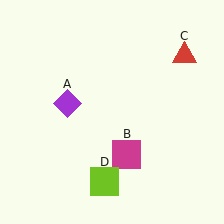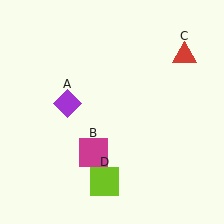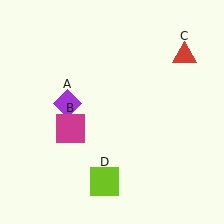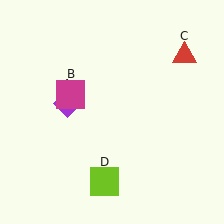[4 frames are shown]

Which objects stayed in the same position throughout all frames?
Purple diamond (object A) and red triangle (object C) and lime square (object D) remained stationary.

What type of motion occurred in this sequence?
The magenta square (object B) rotated clockwise around the center of the scene.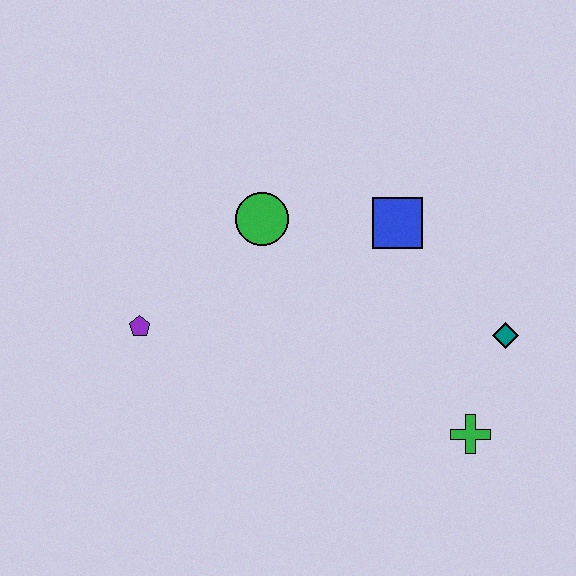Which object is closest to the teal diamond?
The green cross is closest to the teal diamond.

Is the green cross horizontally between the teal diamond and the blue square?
Yes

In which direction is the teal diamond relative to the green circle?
The teal diamond is to the right of the green circle.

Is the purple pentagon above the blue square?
No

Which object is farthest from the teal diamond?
The purple pentagon is farthest from the teal diamond.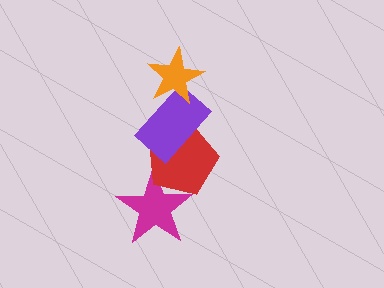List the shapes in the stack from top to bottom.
From top to bottom: the orange star, the purple rectangle, the red pentagon, the magenta star.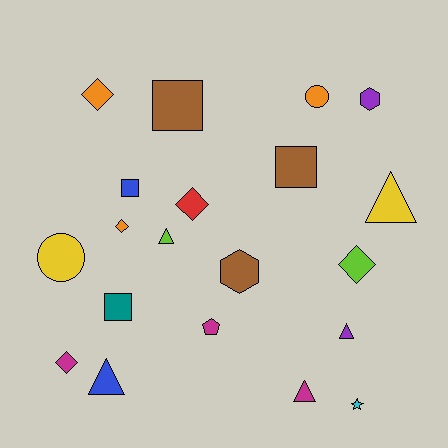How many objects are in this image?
There are 20 objects.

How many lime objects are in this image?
There are 2 lime objects.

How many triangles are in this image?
There are 5 triangles.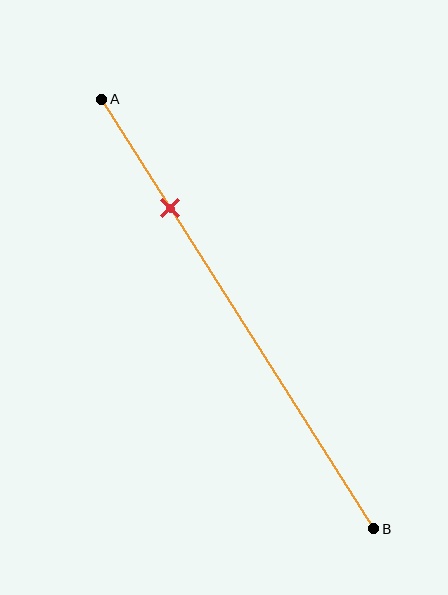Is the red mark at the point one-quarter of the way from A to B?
Yes, the mark is approximately at the one-quarter point.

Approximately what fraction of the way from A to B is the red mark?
The red mark is approximately 25% of the way from A to B.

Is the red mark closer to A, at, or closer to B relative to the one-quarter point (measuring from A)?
The red mark is approximately at the one-quarter point of segment AB.